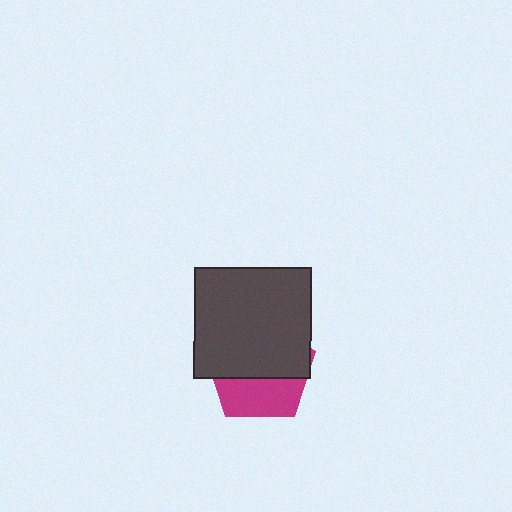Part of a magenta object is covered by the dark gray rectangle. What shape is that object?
It is a pentagon.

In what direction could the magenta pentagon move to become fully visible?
The magenta pentagon could move down. That would shift it out from behind the dark gray rectangle entirely.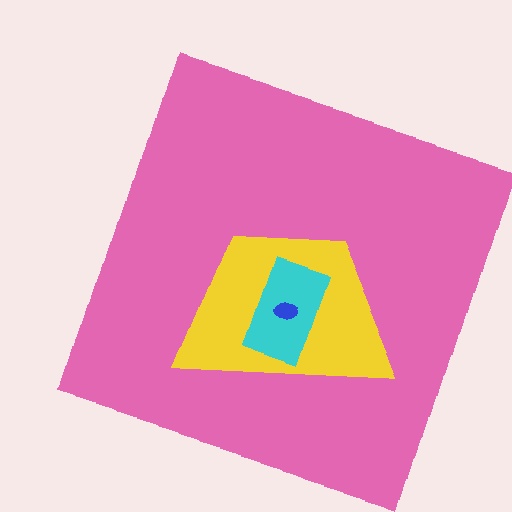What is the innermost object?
The blue ellipse.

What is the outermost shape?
The pink square.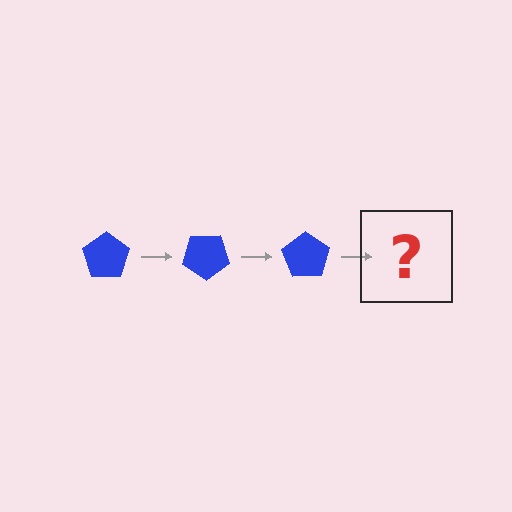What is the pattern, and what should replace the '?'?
The pattern is that the pentagon rotates 35 degrees each step. The '?' should be a blue pentagon rotated 105 degrees.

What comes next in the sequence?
The next element should be a blue pentagon rotated 105 degrees.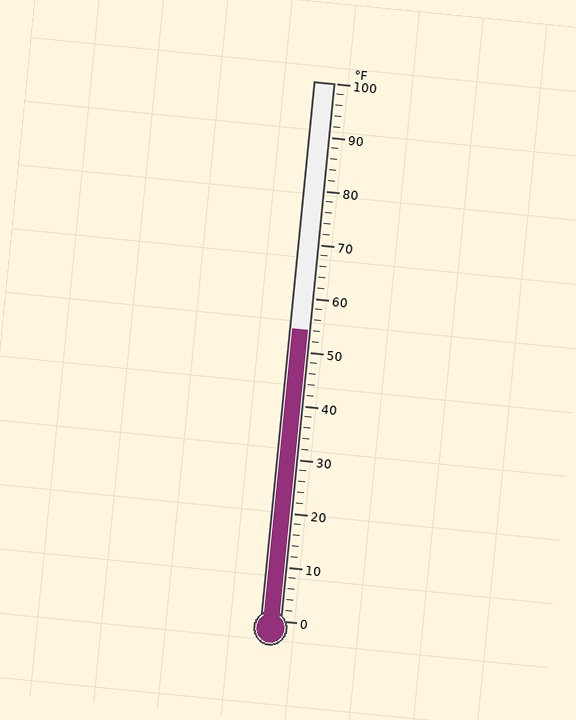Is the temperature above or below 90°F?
The temperature is below 90°F.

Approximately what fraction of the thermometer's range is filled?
The thermometer is filled to approximately 55% of its range.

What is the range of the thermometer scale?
The thermometer scale ranges from 0°F to 100°F.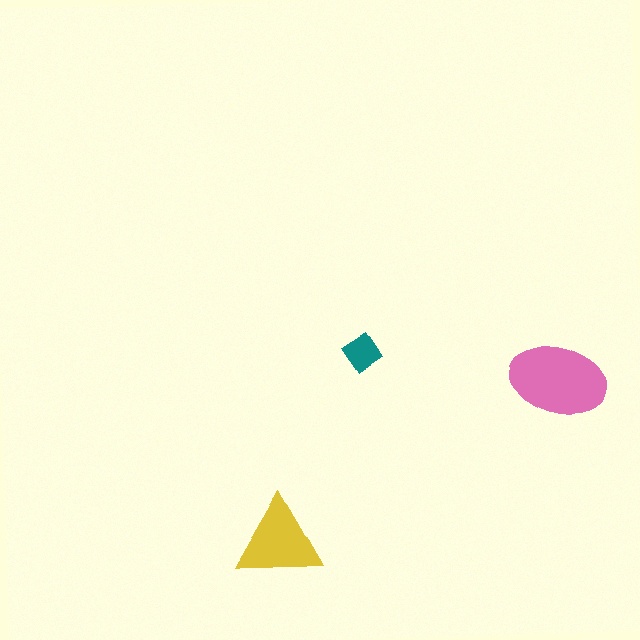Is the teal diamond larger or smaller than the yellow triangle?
Smaller.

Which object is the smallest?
The teal diamond.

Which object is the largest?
The pink ellipse.